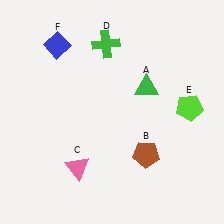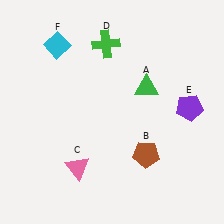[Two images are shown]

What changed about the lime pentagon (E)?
In Image 1, E is lime. In Image 2, it changed to purple.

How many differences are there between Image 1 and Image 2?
There are 2 differences between the two images.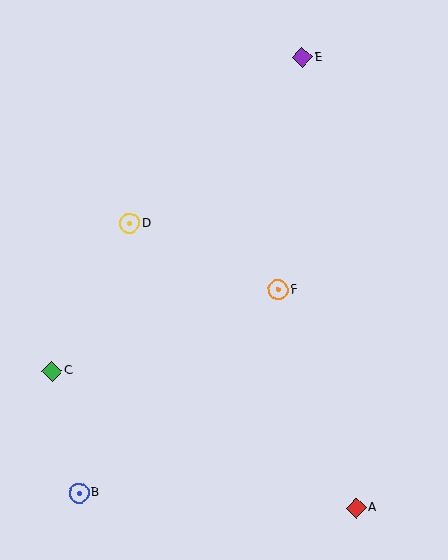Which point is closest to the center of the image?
Point F at (278, 290) is closest to the center.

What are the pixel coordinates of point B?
Point B is at (79, 493).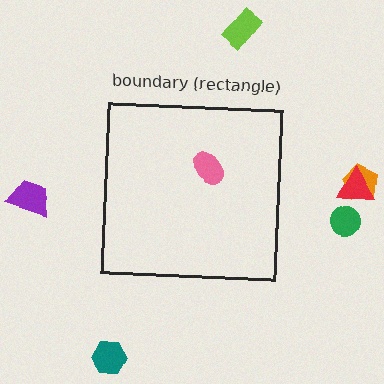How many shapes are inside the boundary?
1 inside, 6 outside.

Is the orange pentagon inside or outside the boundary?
Outside.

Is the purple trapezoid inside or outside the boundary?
Outside.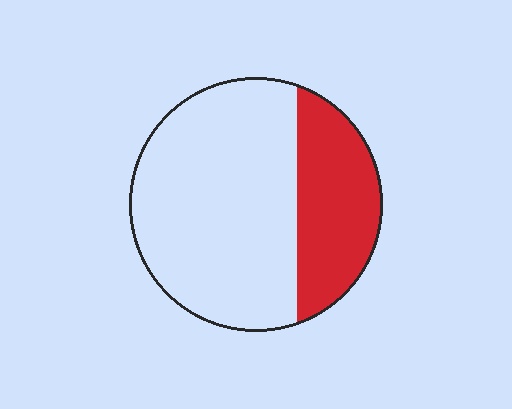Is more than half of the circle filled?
No.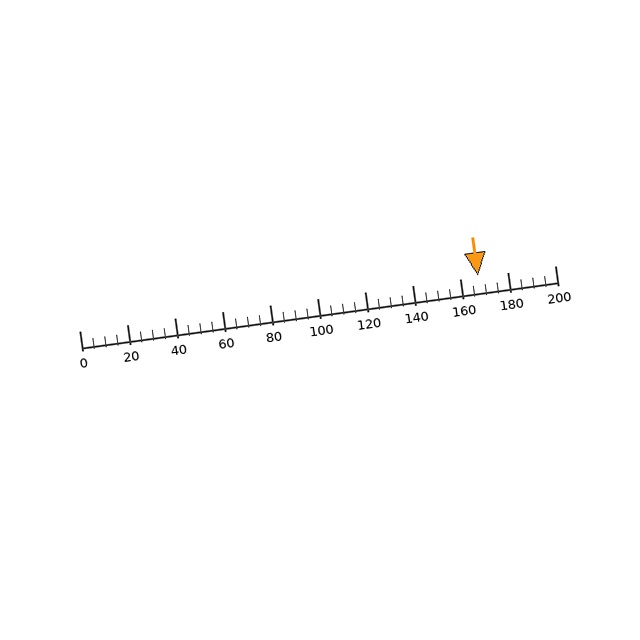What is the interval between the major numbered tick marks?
The major tick marks are spaced 20 units apart.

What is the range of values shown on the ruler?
The ruler shows values from 0 to 200.